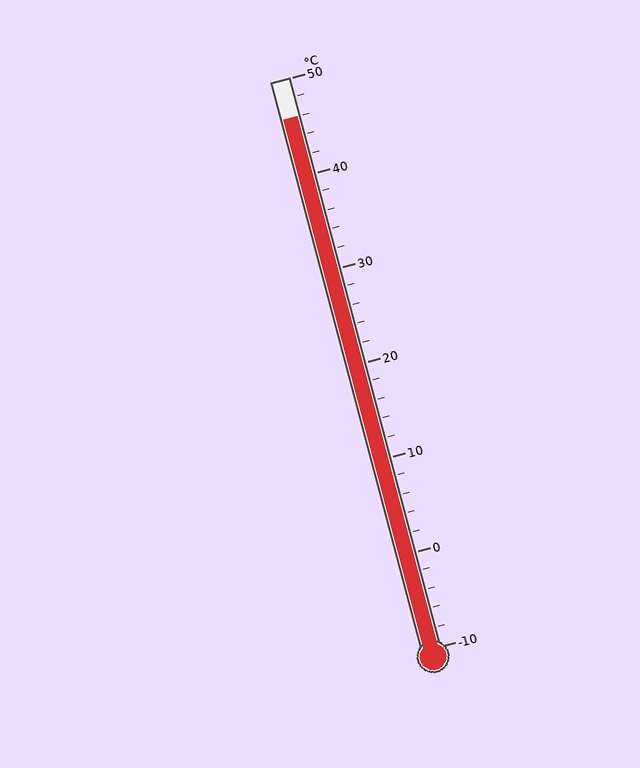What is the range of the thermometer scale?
The thermometer scale ranges from -10°C to 50°C.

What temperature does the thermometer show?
The thermometer shows approximately 46°C.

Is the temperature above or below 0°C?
The temperature is above 0°C.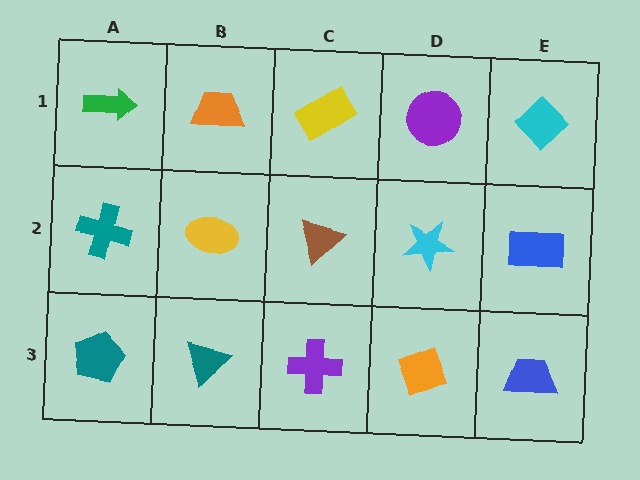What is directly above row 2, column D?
A purple circle.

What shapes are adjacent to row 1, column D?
A cyan star (row 2, column D), a yellow rectangle (row 1, column C), a cyan diamond (row 1, column E).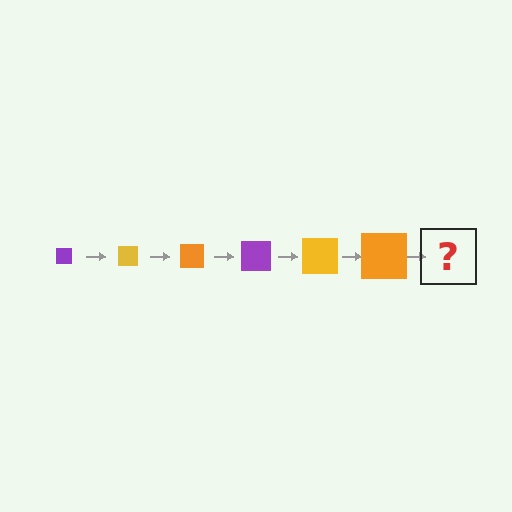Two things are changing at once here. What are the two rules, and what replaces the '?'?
The two rules are that the square grows larger each step and the color cycles through purple, yellow, and orange. The '?' should be a purple square, larger than the previous one.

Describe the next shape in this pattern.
It should be a purple square, larger than the previous one.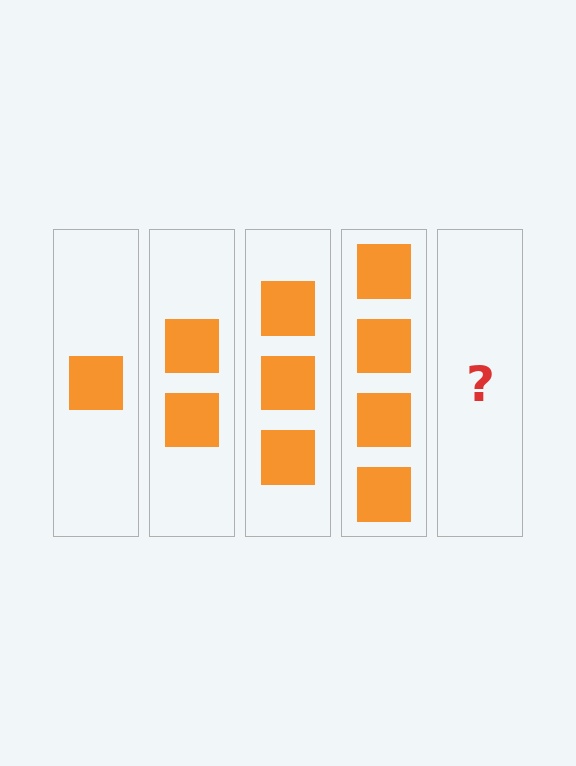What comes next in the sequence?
The next element should be 5 squares.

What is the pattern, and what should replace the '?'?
The pattern is that each step adds one more square. The '?' should be 5 squares.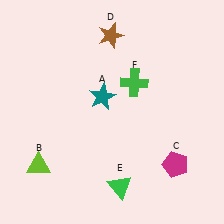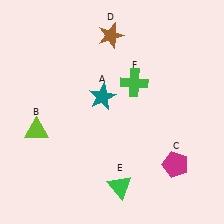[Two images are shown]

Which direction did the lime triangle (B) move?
The lime triangle (B) moved up.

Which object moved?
The lime triangle (B) moved up.